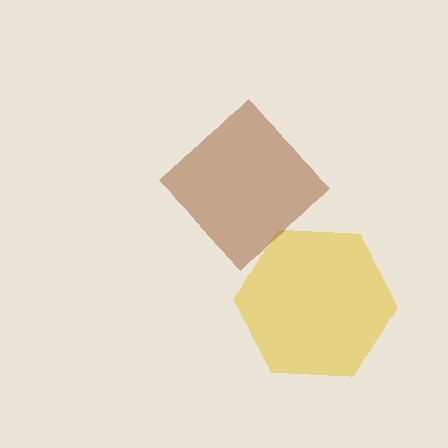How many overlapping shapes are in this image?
There are 2 overlapping shapes in the image.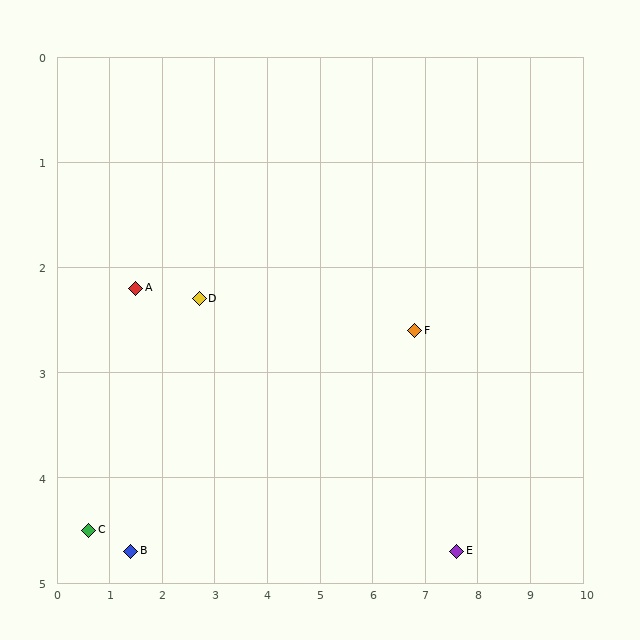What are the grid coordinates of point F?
Point F is at approximately (6.8, 2.6).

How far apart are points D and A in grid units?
Points D and A are about 1.2 grid units apart.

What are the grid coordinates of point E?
Point E is at approximately (7.6, 4.7).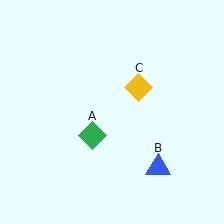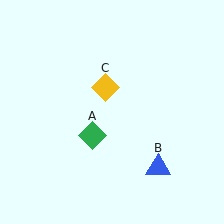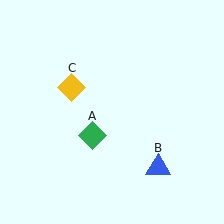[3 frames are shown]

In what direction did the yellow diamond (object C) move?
The yellow diamond (object C) moved left.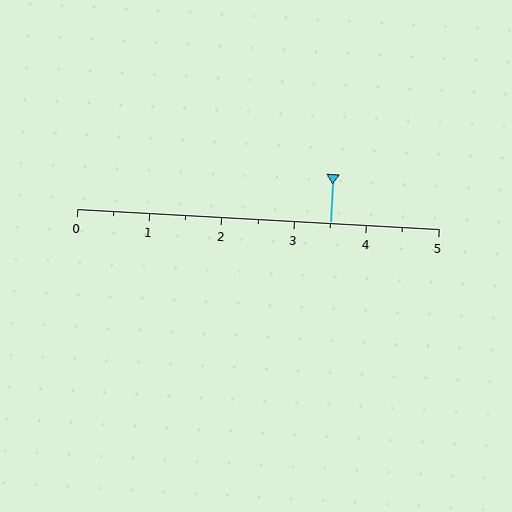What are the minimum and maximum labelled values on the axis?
The axis runs from 0 to 5.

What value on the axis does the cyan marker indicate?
The marker indicates approximately 3.5.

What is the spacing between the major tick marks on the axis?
The major ticks are spaced 1 apart.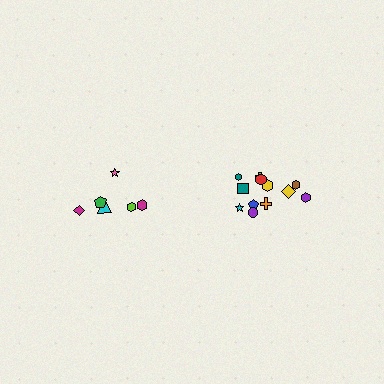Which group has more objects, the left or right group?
The right group.